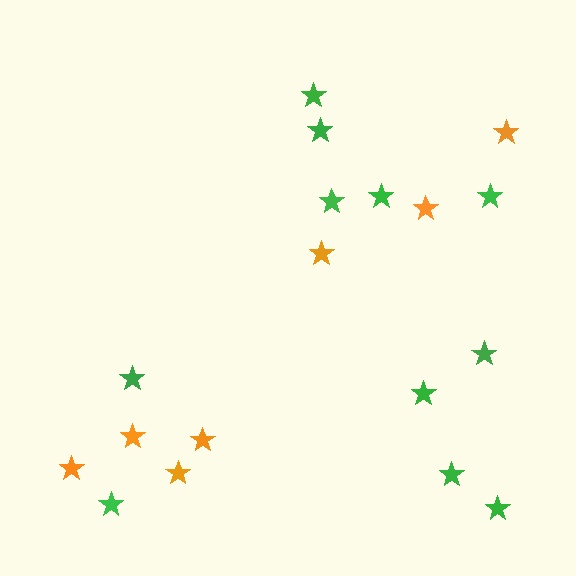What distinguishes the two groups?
There are 2 groups: one group of orange stars (7) and one group of green stars (11).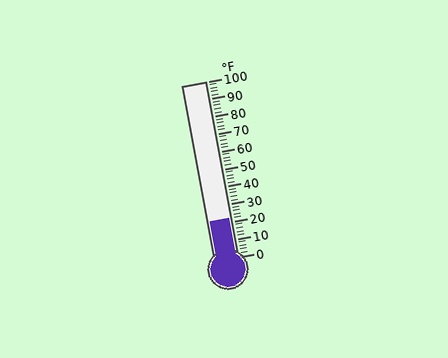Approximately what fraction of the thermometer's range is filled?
The thermometer is filled to approximately 20% of its range.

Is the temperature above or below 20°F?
The temperature is above 20°F.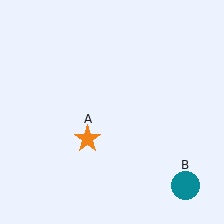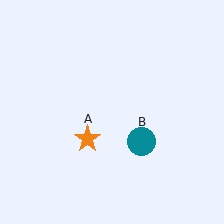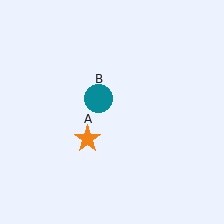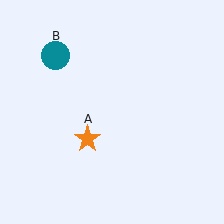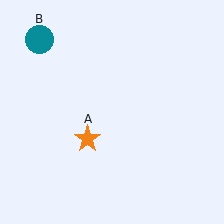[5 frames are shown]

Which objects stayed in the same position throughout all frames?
Orange star (object A) remained stationary.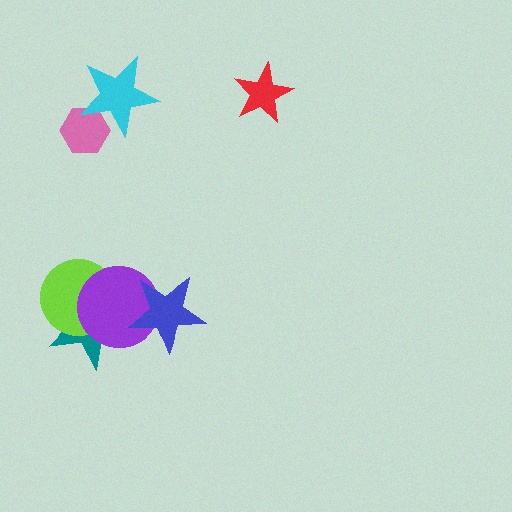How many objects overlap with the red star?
0 objects overlap with the red star.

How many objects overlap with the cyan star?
1 object overlaps with the cyan star.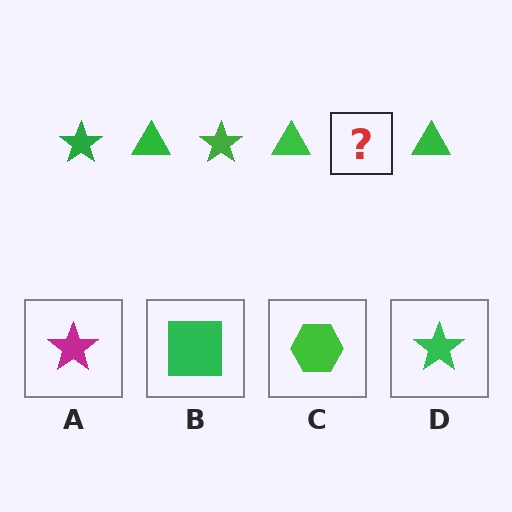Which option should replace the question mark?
Option D.